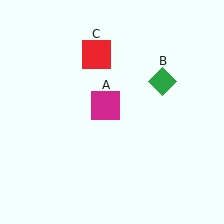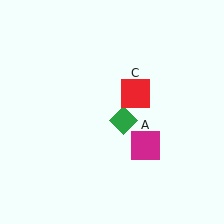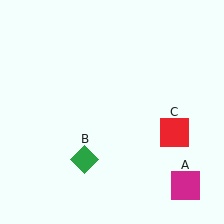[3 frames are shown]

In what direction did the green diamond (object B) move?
The green diamond (object B) moved down and to the left.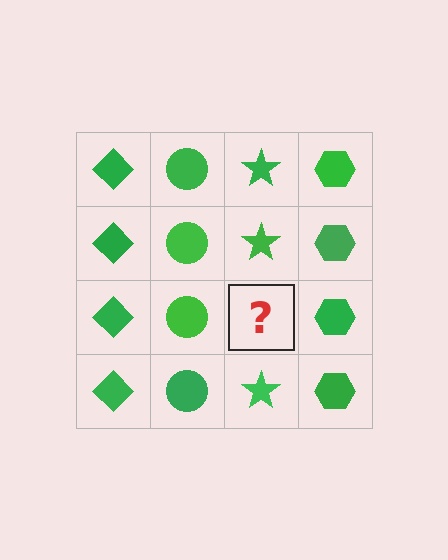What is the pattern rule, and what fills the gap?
The rule is that each column has a consistent shape. The gap should be filled with a green star.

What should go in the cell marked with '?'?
The missing cell should contain a green star.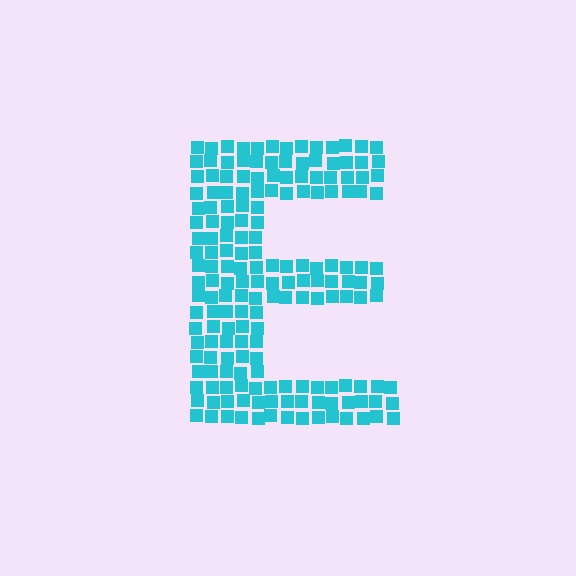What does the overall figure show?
The overall figure shows the letter E.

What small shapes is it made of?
It is made of small squares.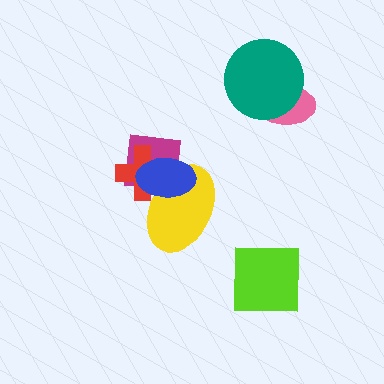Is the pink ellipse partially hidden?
Yes, it is partially covered by another shape.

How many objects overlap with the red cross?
3 objects overlap with the red cross.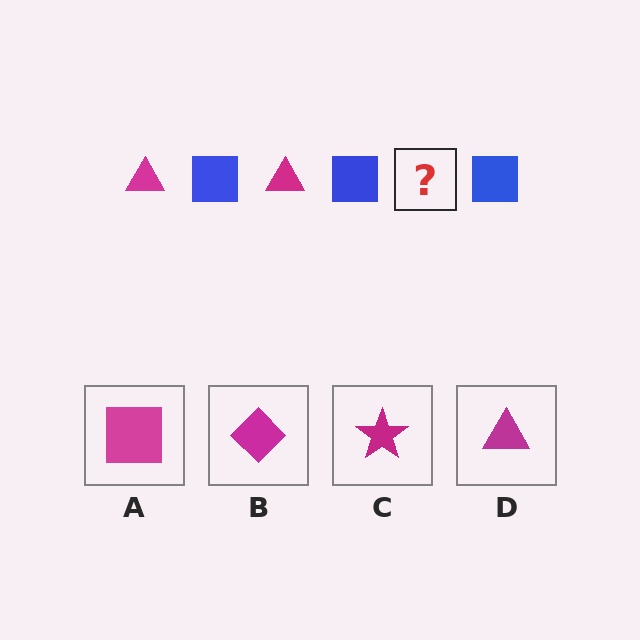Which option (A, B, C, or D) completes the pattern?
D.